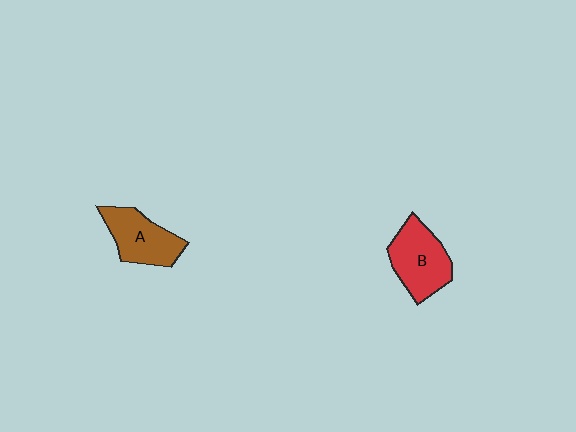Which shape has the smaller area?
Shape A (brown).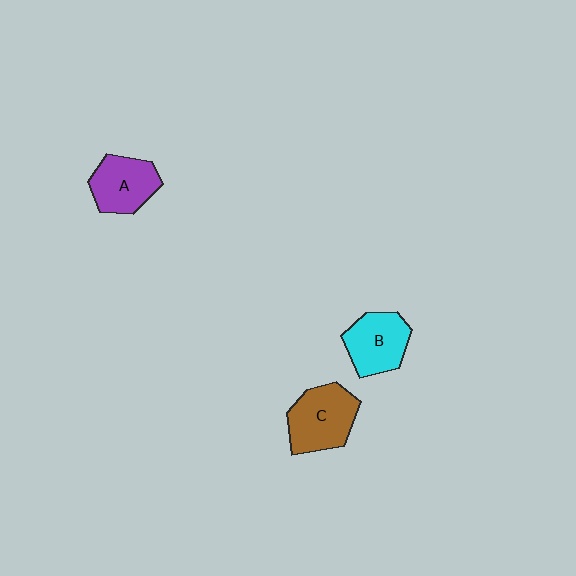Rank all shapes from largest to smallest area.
From largest to smallest: C (brown), B (cyan), A (purple).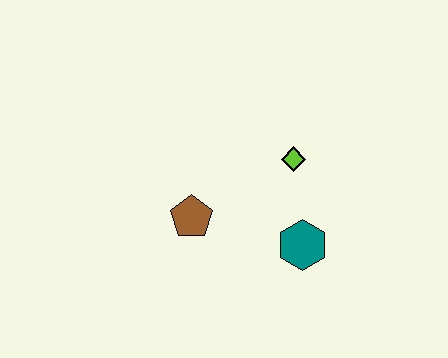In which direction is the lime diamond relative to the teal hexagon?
The lime diamond is above the teal hexagon.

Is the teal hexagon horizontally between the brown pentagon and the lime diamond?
No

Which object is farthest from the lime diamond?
The brown pentagon is farthest from the lime diamond.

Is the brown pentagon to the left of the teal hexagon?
Yes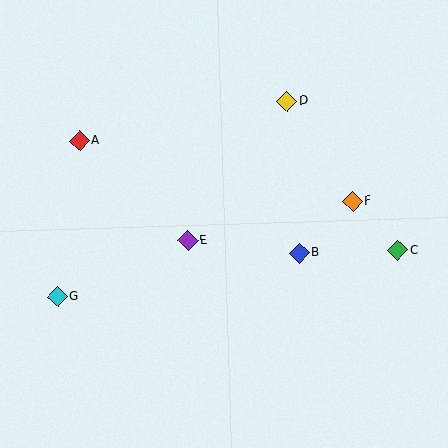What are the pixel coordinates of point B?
Point B is at (299, 253).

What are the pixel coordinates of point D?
Point D is at (287, 101).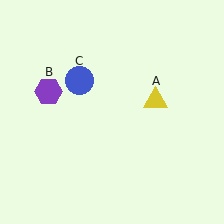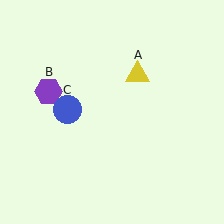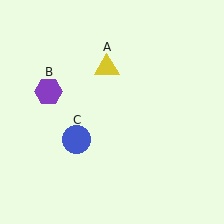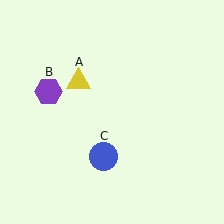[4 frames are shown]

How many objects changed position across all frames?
2 objects changed position: yellow triangle (object A), blue circle (object C).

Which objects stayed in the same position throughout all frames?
Purple hexagon (object B) remained stationary.